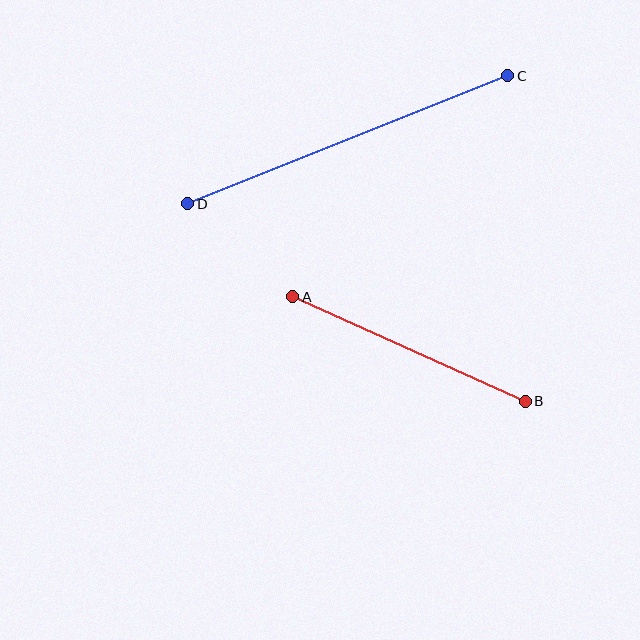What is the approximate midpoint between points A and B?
The midpoint is at approximately (409, 349) pixels.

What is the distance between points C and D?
The distance is approximately 345 pixels.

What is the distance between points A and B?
The distance is approximately 255 pixels.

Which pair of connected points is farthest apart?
Points C and D are farthest apart.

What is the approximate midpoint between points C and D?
The midpoint is at approximately (348, 140) pixels.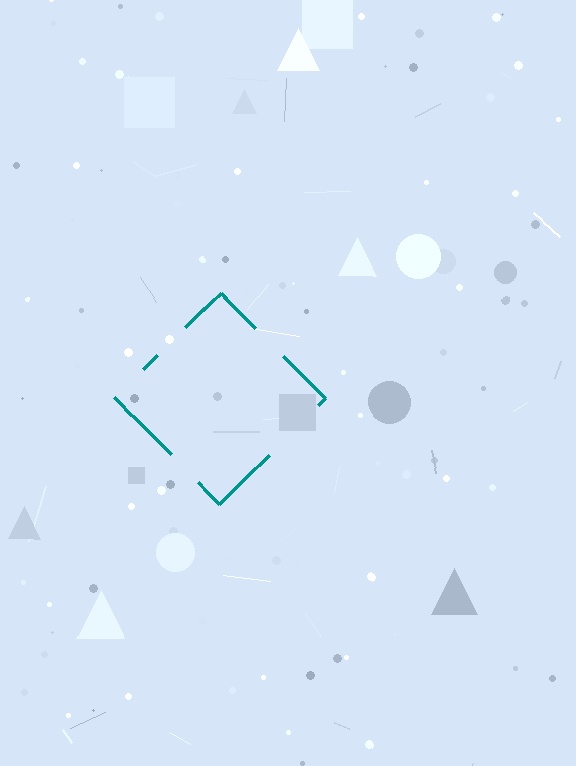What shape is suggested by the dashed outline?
The dashed outline suggests a diamond.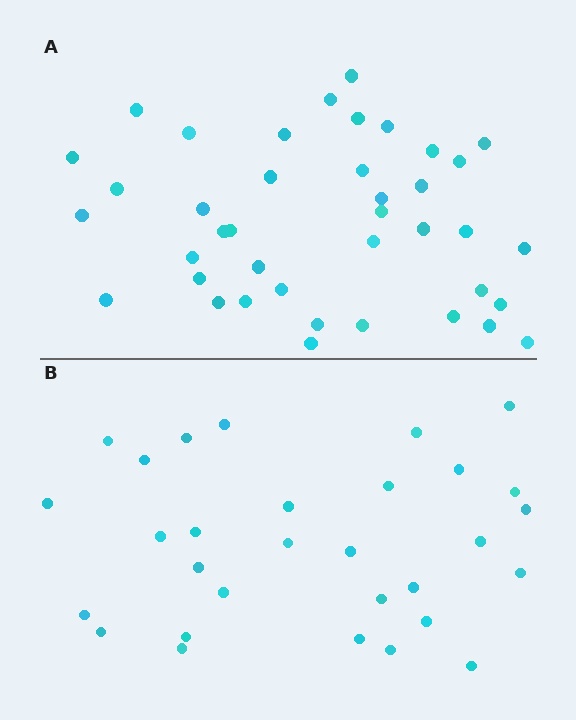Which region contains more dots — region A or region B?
Region A (the top region) has more dots.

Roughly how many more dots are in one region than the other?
Region A has roughly 10 or so more dots than region B.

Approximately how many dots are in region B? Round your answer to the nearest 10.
About 30 dots.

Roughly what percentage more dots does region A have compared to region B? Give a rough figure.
About 35% more.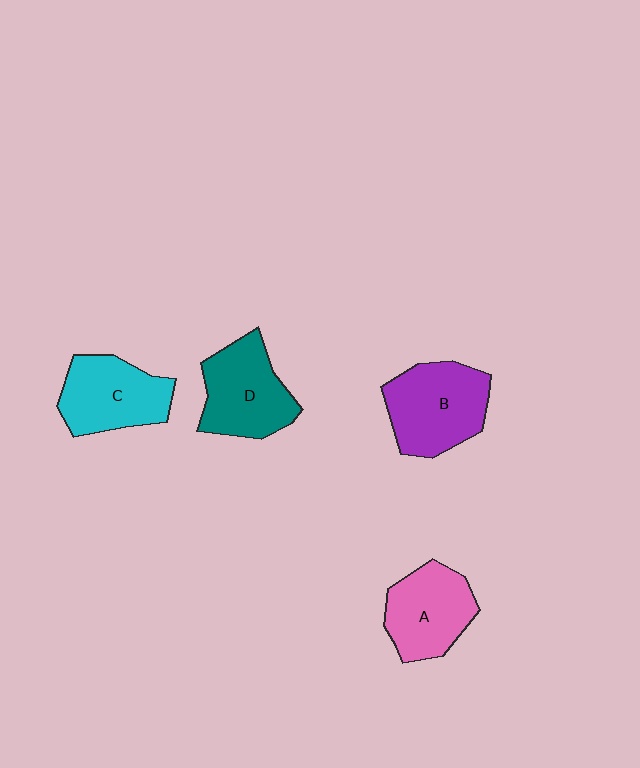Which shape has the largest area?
Shape B (purple).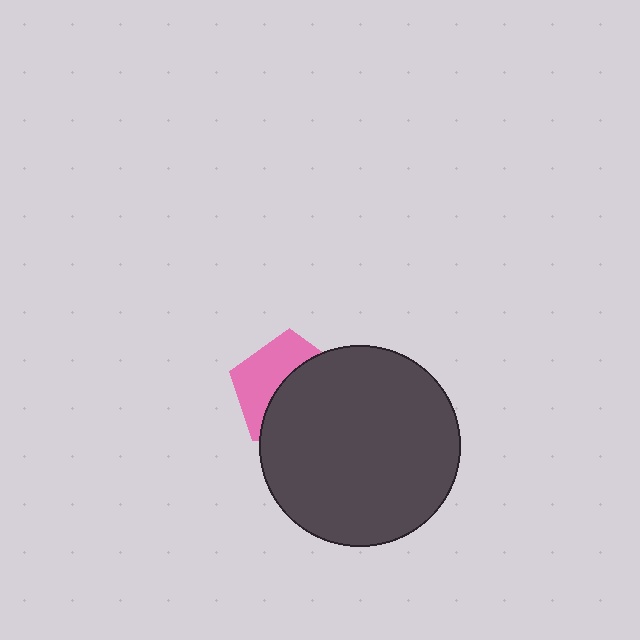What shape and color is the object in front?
The object in front is a dark gray circle.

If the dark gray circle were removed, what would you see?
You would see the complete pink pentagon.